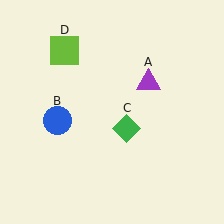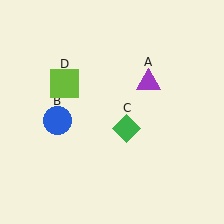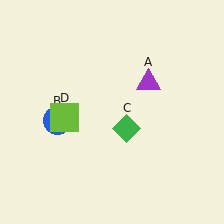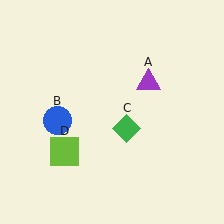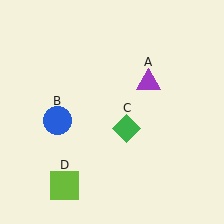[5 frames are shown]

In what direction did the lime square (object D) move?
The lime square (object D) moved down.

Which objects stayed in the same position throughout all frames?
Purple triangle (object A) and blue circle (object B) and green diamond (object C) remained stationary.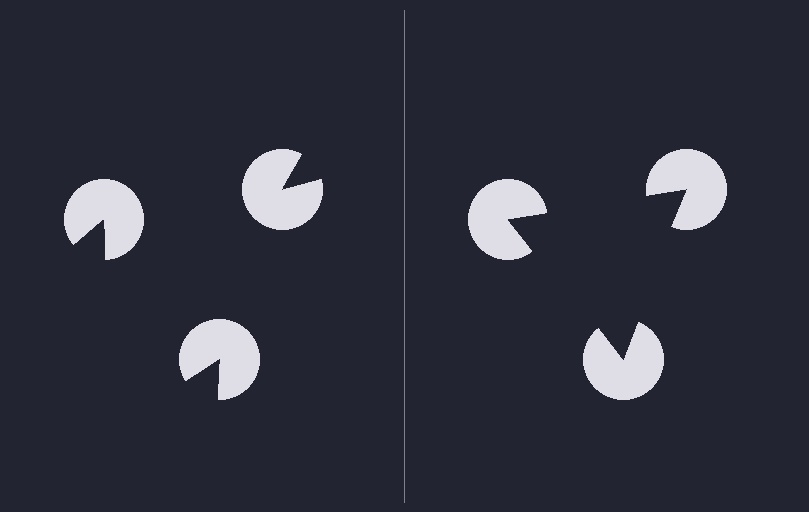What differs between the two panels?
The pac-man discs are positioned identically on both sides; only the wedge orientations differ. On the right they align to a triangle; on the left they are misaligned.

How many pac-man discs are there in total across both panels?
6 — 3 on each side.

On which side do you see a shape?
An illusory triangle appears on the right side. On the left side the wedge cuts are rotated, so no coherent shape forms.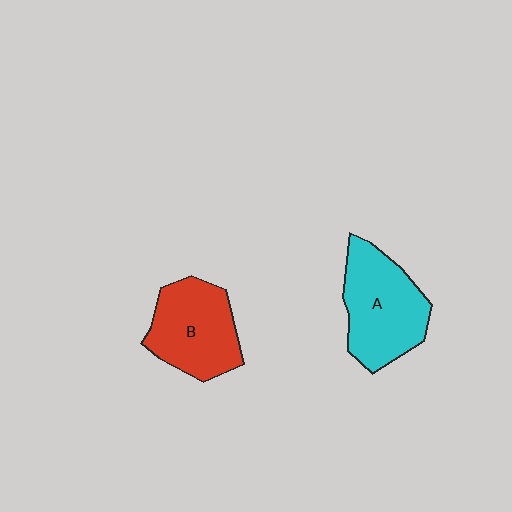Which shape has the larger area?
Shape A (cyan).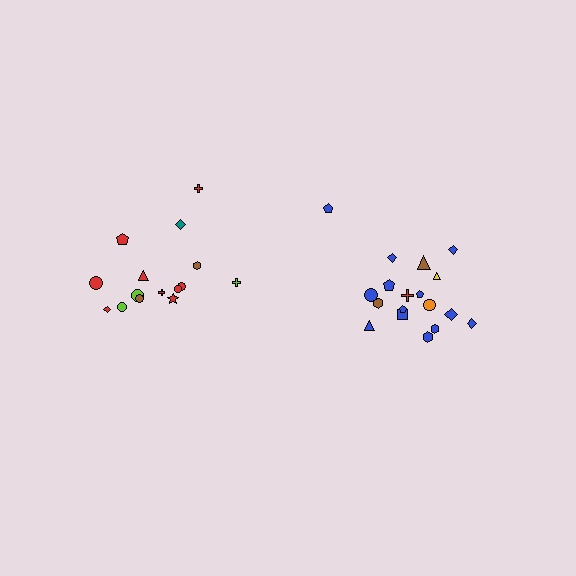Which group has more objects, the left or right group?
The right group.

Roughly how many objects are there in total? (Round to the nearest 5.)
Roughly 35 objects in total.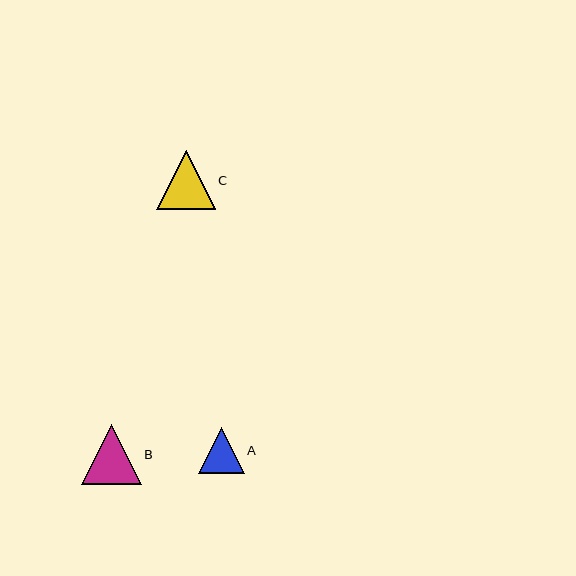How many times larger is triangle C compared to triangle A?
Triangle C is approximately 1.3 times the size of triangle A.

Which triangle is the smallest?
Triangle A is the smallest with a size of approximately 46 pixels.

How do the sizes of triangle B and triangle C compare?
Triangle B and triangle C are approximately the same size.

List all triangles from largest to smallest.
From largest to smallest: B, C, A.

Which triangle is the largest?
Triangle B is the largest with a size of approximately 59 pixels.